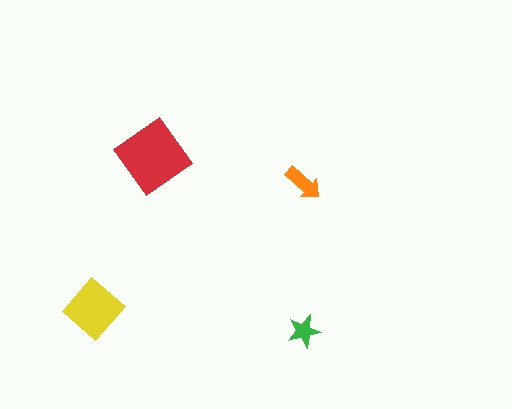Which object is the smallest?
The green star.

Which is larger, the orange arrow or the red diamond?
The red diamond.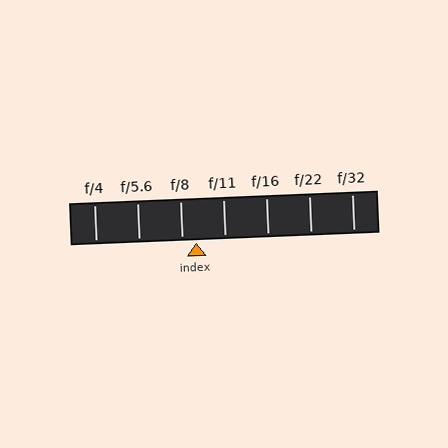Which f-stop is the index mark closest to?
The index mark is closest to f/8.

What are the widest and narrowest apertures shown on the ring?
The widest aperture shown is f/4 and the narrowest is f/32.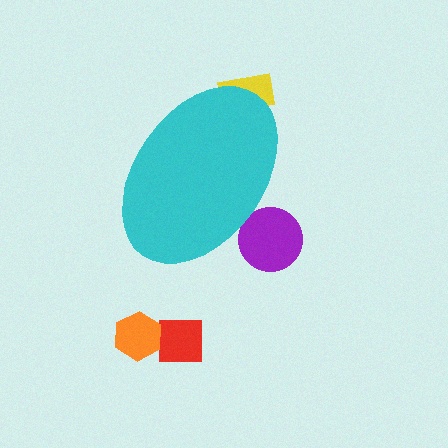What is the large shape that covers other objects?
A cyan ellipse.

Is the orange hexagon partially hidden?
No, the orange hexagon is fully visible.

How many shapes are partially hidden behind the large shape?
2 shapes are partially hidden.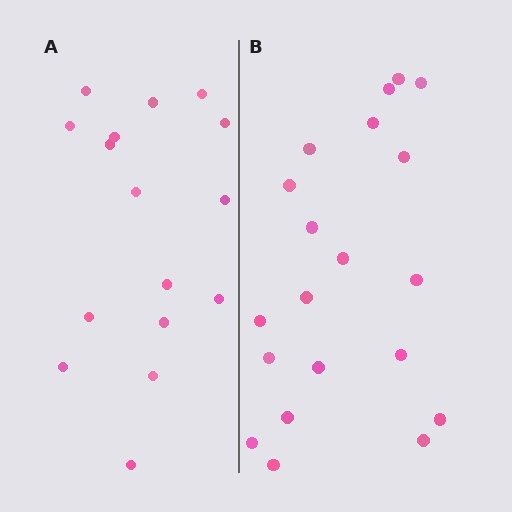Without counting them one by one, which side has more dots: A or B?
Region B (the right region) has more dots.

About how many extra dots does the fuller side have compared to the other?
Region B has about 4 more dots than region A.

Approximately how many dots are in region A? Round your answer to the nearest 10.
About 20 dots. (The exact count is 16, which rounds to 20.)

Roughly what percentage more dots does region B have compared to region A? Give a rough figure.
About 25% more.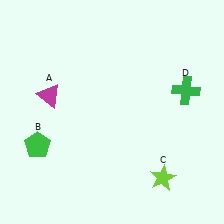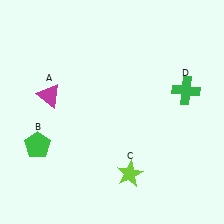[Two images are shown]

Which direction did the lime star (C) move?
The lime star (C) moved left.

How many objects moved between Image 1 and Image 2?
1 object moved between the two images.